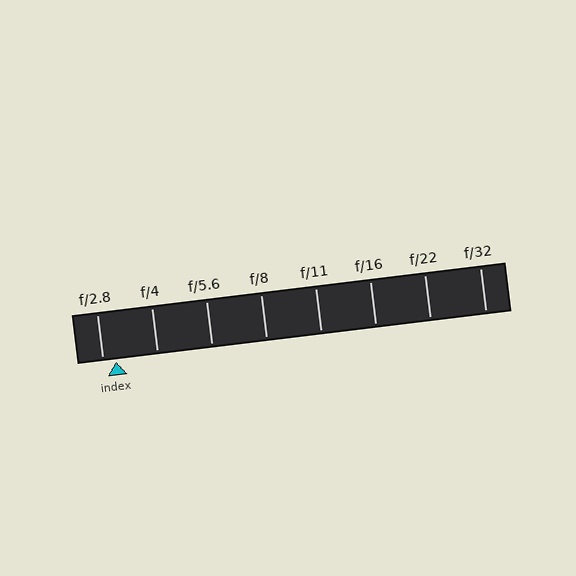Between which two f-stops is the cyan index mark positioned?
The index mark is between f/2.8 and f/4.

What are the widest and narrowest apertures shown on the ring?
The widest aperture shown is f/2.8 and the narrowest is f/32.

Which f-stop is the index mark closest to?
The index mark is closest to f/2.8.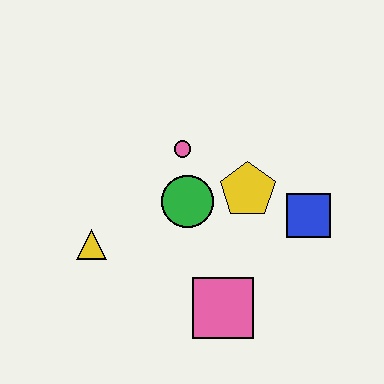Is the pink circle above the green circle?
Yes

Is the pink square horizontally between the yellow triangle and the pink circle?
No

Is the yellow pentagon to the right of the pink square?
Yes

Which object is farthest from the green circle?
The blue square is farthest from the green circle.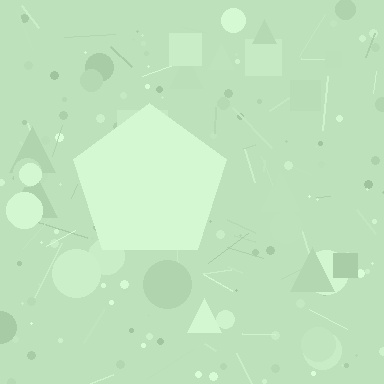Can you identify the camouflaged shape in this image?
The camouflaged shape is a pentagon.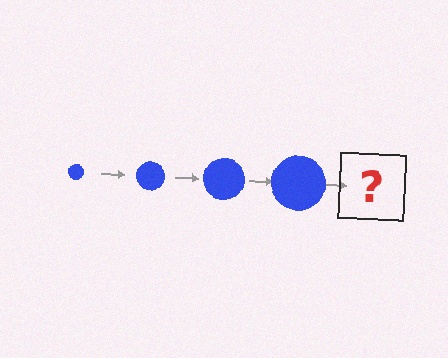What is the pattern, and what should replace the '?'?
The pattern is that the circle gets progressively larger each step. The '?' should be a blue circle, larger than the previous one.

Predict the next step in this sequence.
The next step is a blue circle, larger than the previous one.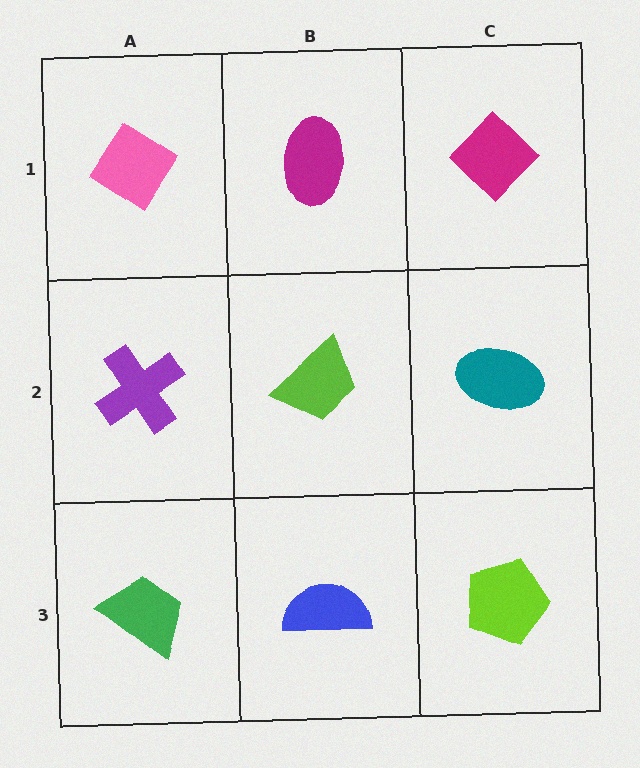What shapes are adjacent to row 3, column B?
A lime trapezoid (row 2, column B), a green trapezoid (row 3, column A), a lime pentagon (row 3, column C).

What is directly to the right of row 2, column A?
A lime trapezoid.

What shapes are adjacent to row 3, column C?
A teal ellipse (row 2, column C), a blue semicircle (row 3, column B).